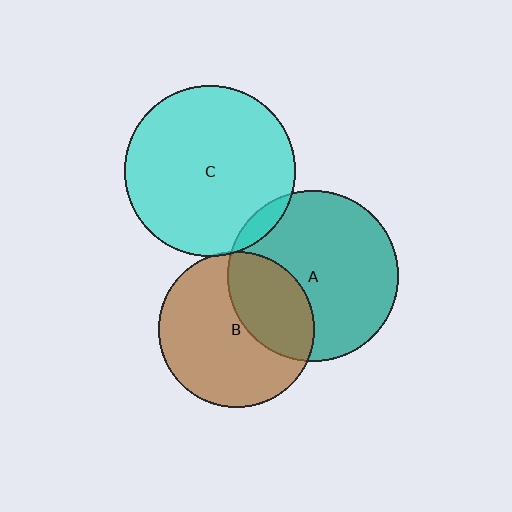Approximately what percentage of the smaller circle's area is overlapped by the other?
Approximately 5%.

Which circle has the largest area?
Circle A (teal).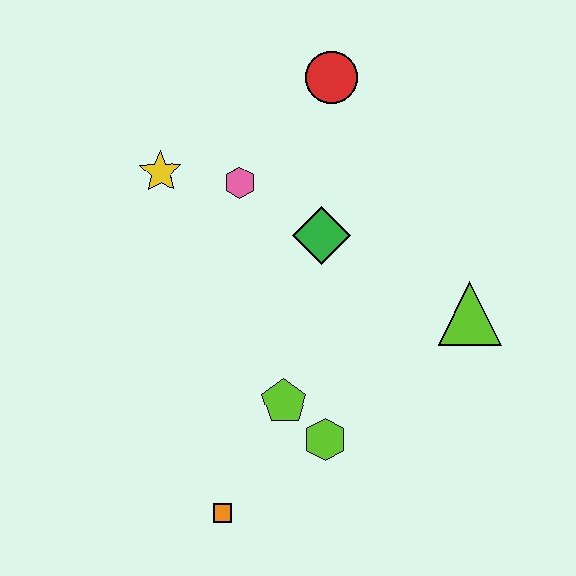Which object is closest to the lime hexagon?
The lime pentagon is closest to the lime hexagon.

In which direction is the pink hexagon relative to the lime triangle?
The pink hexagon is to the left of the lime triangle.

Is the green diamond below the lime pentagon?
No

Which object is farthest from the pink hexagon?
The orange square is farthest from the pink hexagon.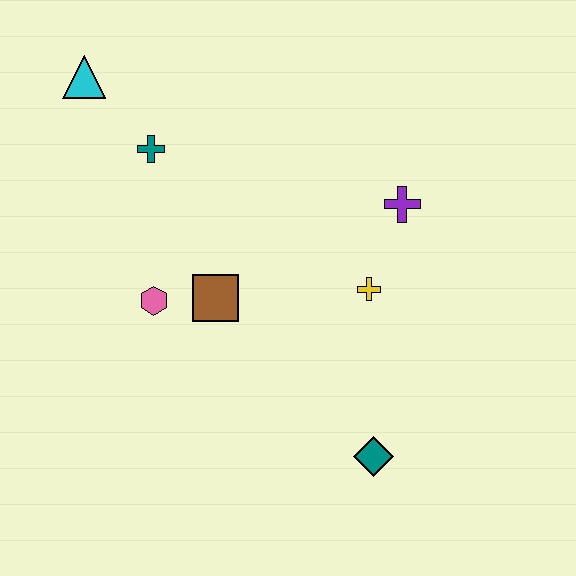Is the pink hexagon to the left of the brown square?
Yes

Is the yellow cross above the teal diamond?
Yes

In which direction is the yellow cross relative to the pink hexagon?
The yellow cross is to the right of the pink hexagon.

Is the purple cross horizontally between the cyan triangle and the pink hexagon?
No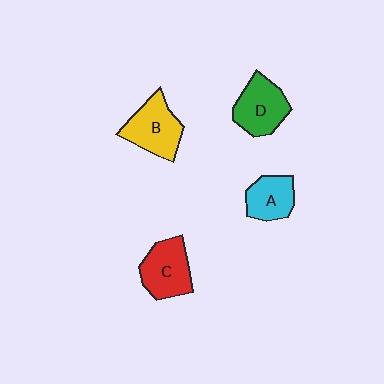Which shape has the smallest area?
Shape A (cyan).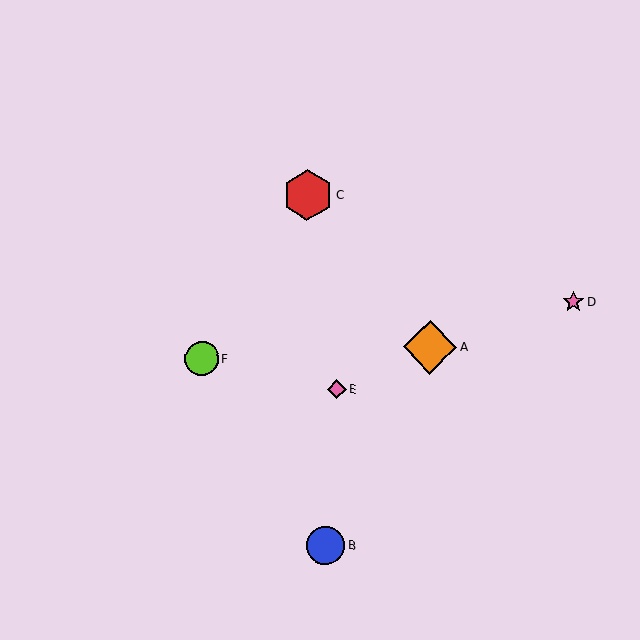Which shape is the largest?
The orange diamond (labeled A) is the largest.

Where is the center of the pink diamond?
The center of the pink diamond is at (337, 389).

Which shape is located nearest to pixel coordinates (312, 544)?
The blue circle (labeled B) at (325, 545) is nearest to that location.